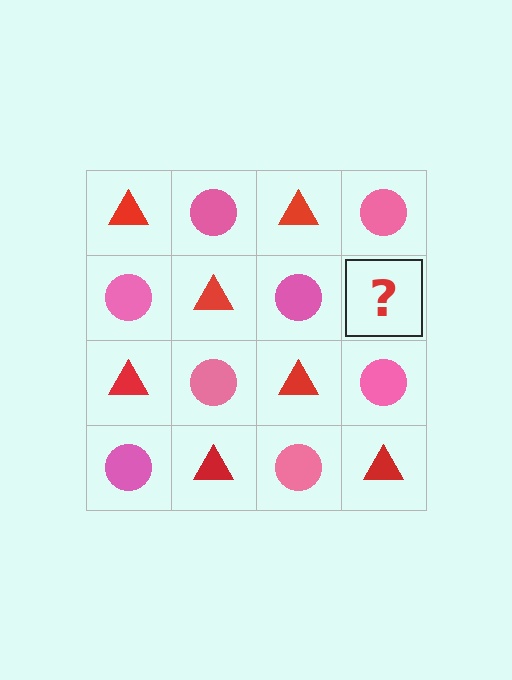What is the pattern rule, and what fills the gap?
The rule is that it alternates red triangle and pink circle in a checkerboard pattern. The gap should be filled with a red triangle.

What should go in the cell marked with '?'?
The missing cell should contain a red triangle.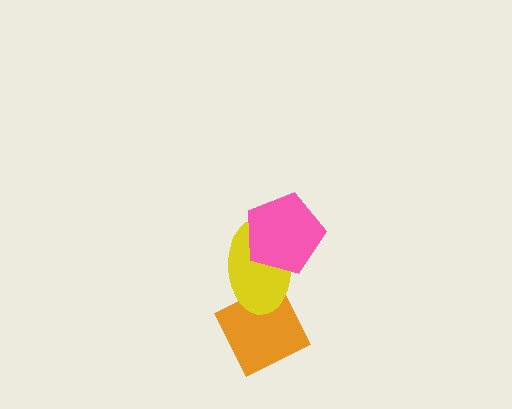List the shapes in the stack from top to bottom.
From top to bottom: the pink pentagon, the yellow ellipse, the orange diamond.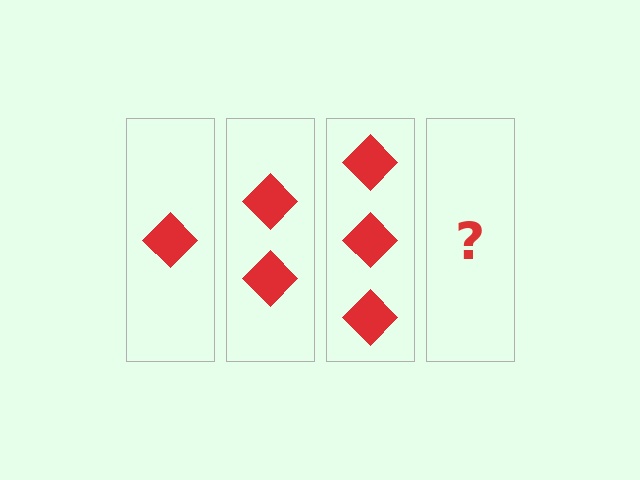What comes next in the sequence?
The next element should be 4 diamonds.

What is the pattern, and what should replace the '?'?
The pattern is that each step adds one more diamond. The '?' should be 4 diamonds.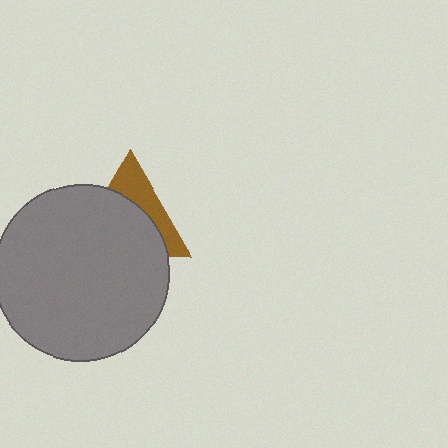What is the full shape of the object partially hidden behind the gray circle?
The partially hidden object is a brown triangle.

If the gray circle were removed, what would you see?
You would see the complete brown triangle.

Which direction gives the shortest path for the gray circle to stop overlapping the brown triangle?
Moving down gives the shortest separation.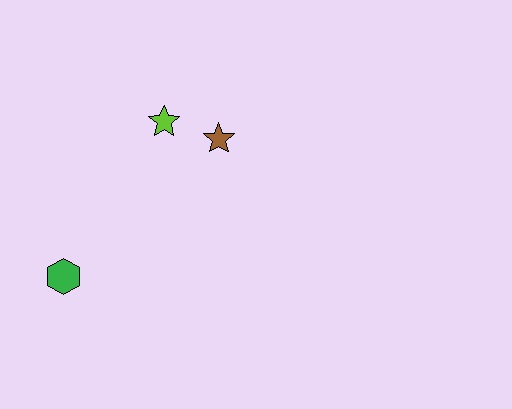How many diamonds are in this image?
There are no diamonds.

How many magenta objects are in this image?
There are no magenta objects.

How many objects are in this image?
There are 3 objects.